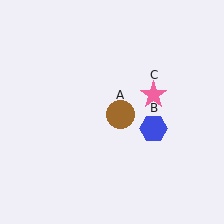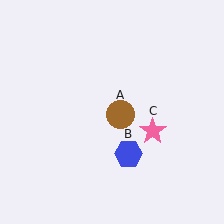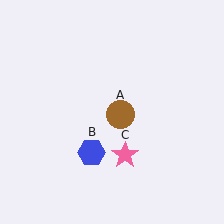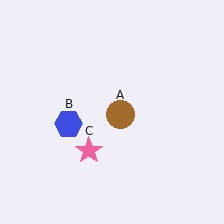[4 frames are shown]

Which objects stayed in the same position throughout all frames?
Brown circle (object A) remained stationary.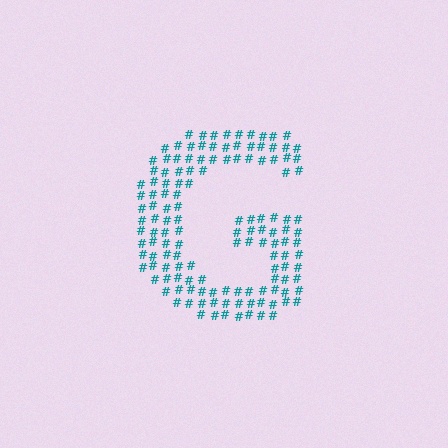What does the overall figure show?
The overall figure shows the letter G.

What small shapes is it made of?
It is made of small hash symbols.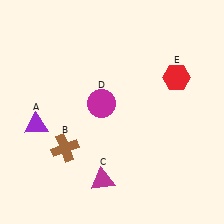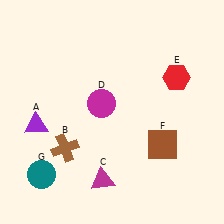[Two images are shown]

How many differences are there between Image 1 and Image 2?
There are 2 differences between the two images.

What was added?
A brown square (F), a teal circle (G) were added in Image 2.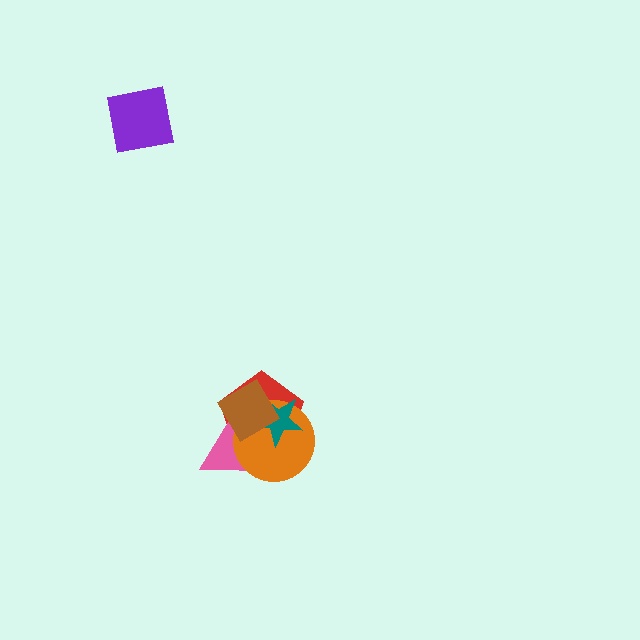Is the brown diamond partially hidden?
No, no other shape covers it.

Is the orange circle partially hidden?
Yes, it is partially covered by another shape.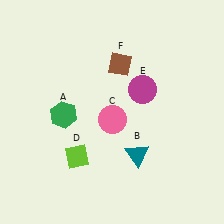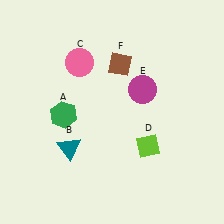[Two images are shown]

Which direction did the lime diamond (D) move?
The lime diamond (D) moved right.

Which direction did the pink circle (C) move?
The pink circle (C) moved up.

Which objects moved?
The objects that moved are: the teal triangle (B), the pink circle (C), the lime diamond (D).